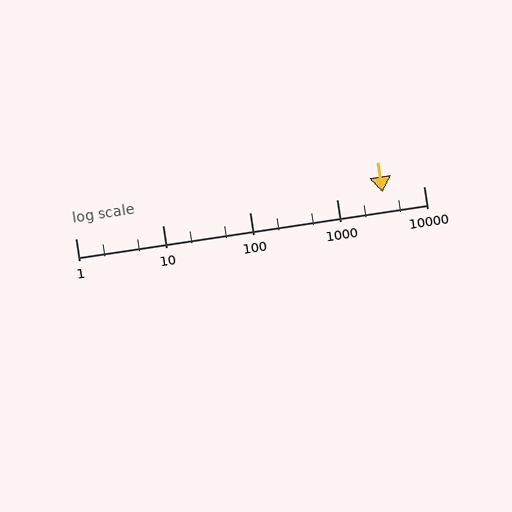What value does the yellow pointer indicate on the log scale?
The pointer indicates approximately 3400.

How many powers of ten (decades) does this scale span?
The scale spans 4 decades, from 1 to 10000.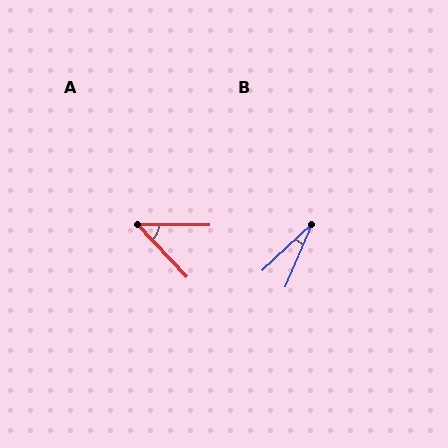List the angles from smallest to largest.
B (24°), A (46°).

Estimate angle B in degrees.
Approximately 24 degrees.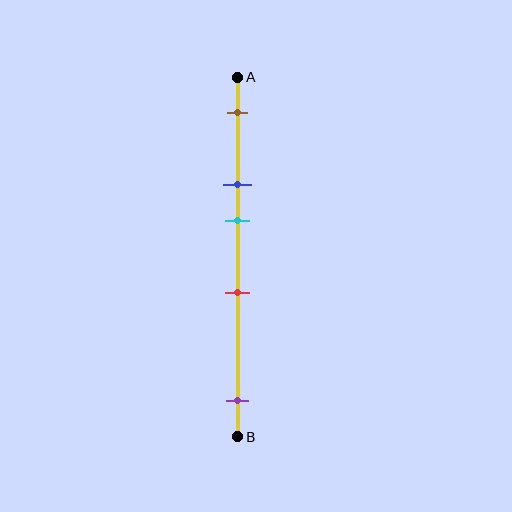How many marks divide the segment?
There are 5 marks dividing the segment.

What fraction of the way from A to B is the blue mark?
The blue mark is approximately 30% (0.3) of the way from A to B.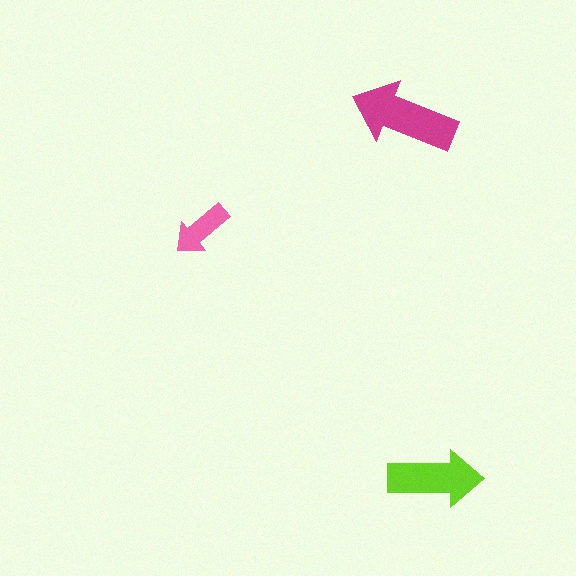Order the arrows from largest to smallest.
the magenta one, the lime one, the pink one.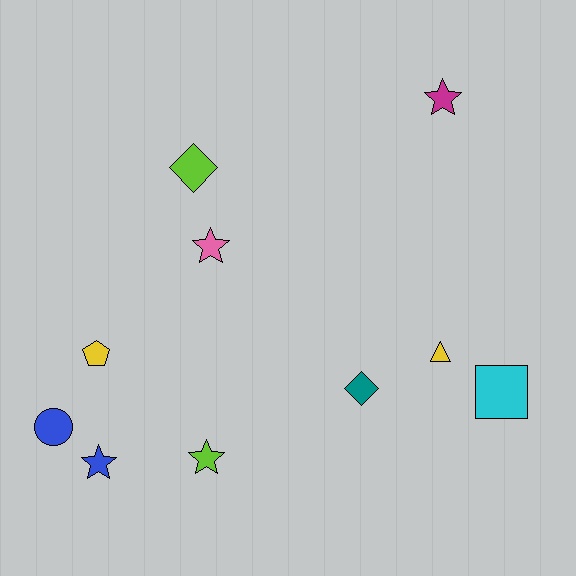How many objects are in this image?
There are 10 objects.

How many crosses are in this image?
There are no crosses.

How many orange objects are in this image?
There are no orange objects.